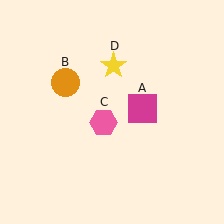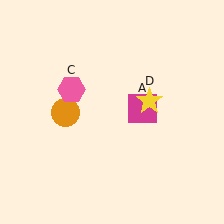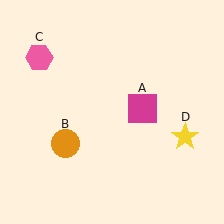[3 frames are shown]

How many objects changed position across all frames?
3 objects changed position: orange circle (object B), pink hexagon (object C), yellow star (object D).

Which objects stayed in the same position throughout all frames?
Magenta square (object A) remained stationary.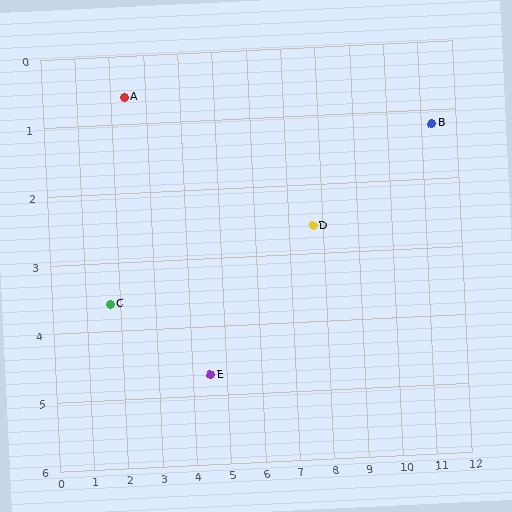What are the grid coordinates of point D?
Point D is at approximately (7.7, 2.6).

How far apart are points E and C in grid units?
Points E and C are about 3.0 grid units apart.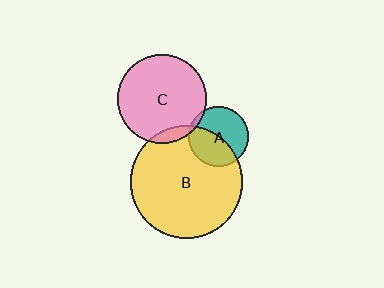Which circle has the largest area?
Circle B (yellow).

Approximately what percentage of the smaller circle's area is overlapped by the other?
Approximately 10%.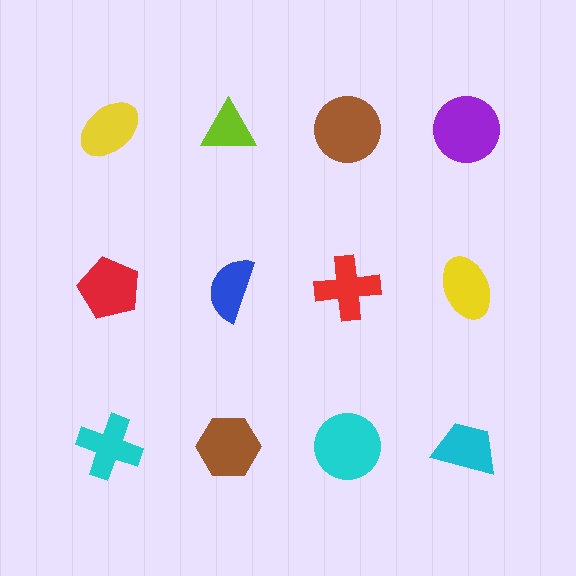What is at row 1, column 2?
A lime triangle.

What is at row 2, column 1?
A red pentagon.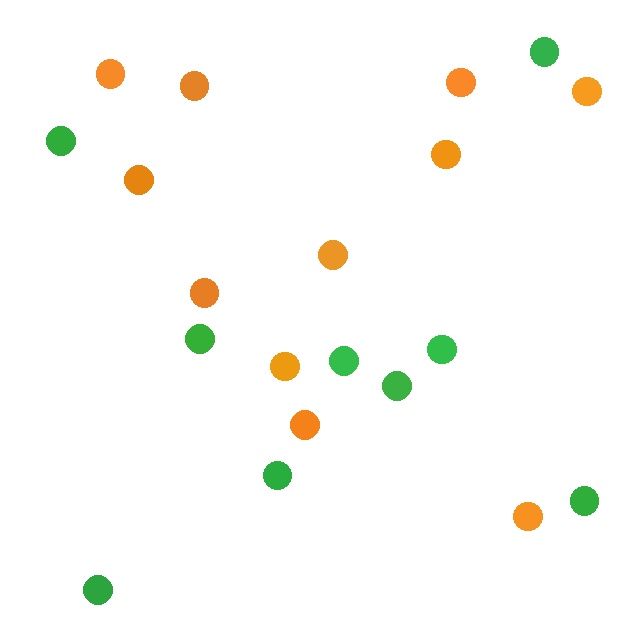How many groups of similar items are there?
There are 2 groups: one group of orange circles (11) and one group of green circles (9).